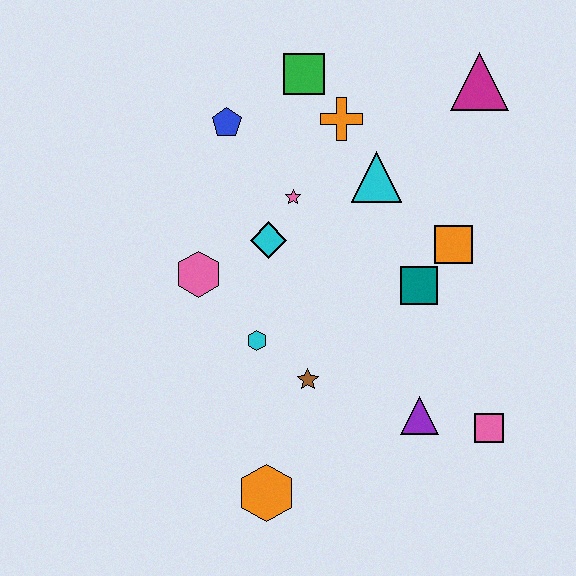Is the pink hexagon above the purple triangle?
Yes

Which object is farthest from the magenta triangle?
The orange hexagon is farthest from the magenta triangle.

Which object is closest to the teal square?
The orange square is closest to the teal square.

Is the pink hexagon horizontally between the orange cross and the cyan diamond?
No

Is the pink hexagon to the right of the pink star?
No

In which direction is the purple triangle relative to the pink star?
The purple triangle is below the pink star.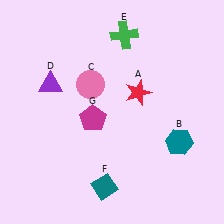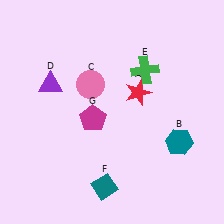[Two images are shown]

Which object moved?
The green cross (E) moved down.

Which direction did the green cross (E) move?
The green cross (E) moved down.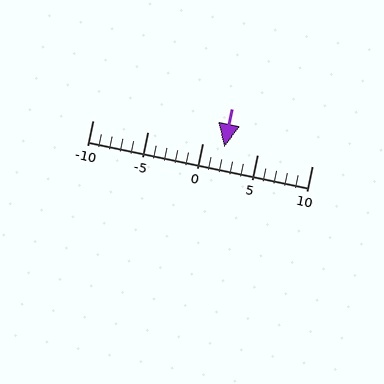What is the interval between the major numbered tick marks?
The major tick marks are spaced 5 units apart.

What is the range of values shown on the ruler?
The ruler shows values from -10 to 10.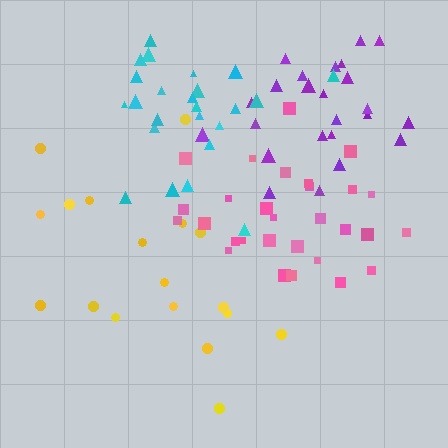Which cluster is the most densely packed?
Purple.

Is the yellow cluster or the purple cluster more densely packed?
Purple.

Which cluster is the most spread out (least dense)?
Yellow.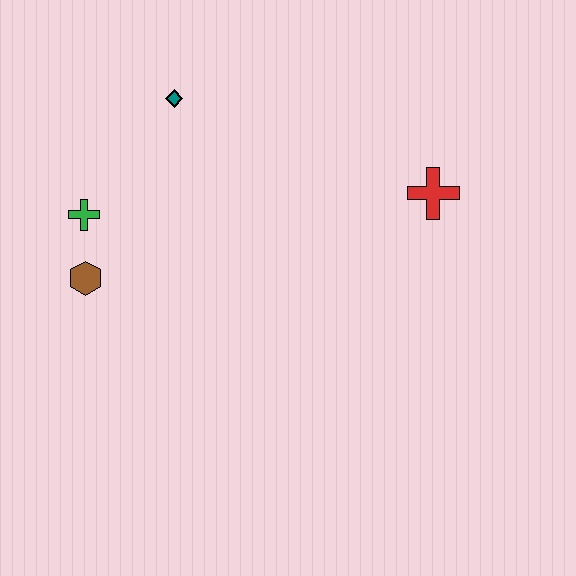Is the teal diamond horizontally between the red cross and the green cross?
Yes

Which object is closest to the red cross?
The teal diamond is closest to the red cross.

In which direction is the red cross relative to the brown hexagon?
The red cross is to the right of the brown hexagon.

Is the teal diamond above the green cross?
Yes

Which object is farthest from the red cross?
The brown hexagon is farthest from the red cross.